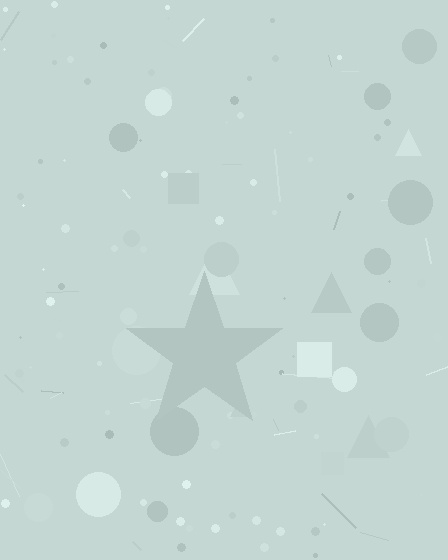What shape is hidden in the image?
A star is hidden in the image.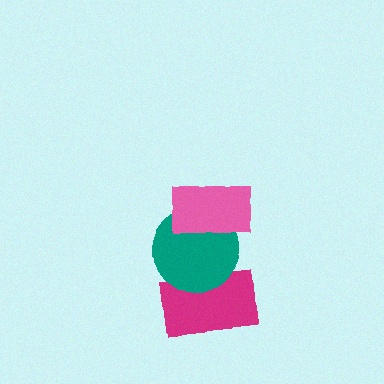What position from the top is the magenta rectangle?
The magenta rectangle is 3rd from the top.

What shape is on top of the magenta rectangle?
The teal circle is on top of the magenta rectangle.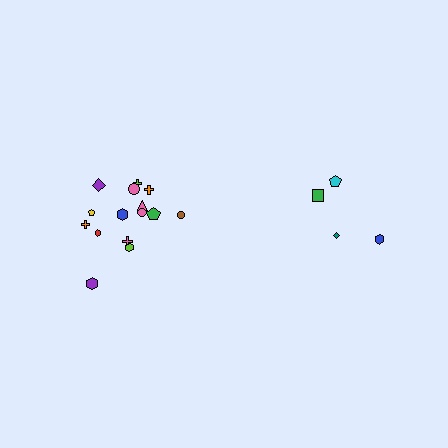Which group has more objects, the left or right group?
The left group.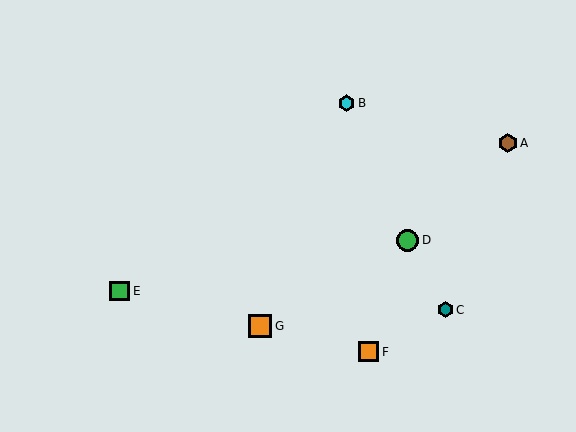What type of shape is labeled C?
Shape C is a teal hexagon.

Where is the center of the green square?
The center of the green square is at (120, 291).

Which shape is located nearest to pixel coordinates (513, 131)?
The brown hexagon (labeled A) at (508, 143) is nearest to that location.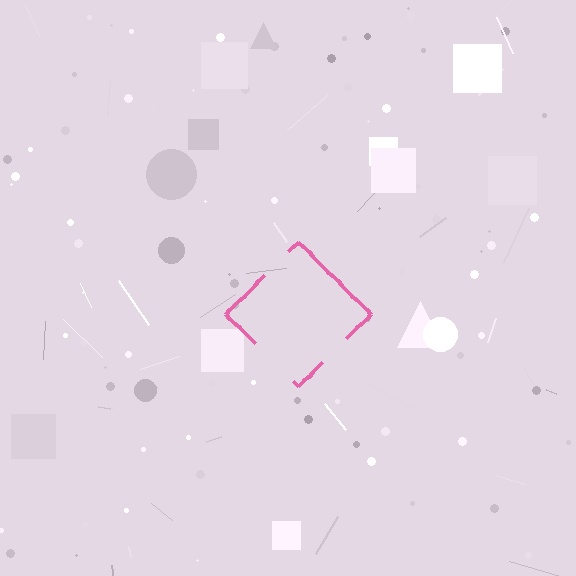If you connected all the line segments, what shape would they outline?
They would outline a diamond.